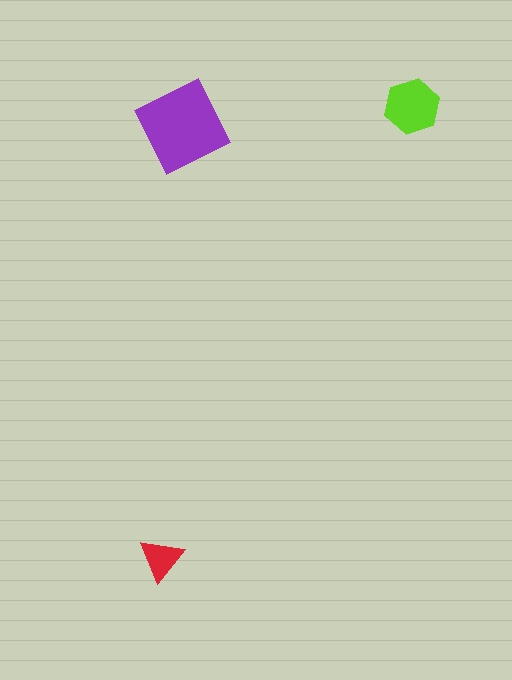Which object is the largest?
The purple square.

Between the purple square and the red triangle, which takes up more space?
The purple square.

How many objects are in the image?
There are 3 objects in the image.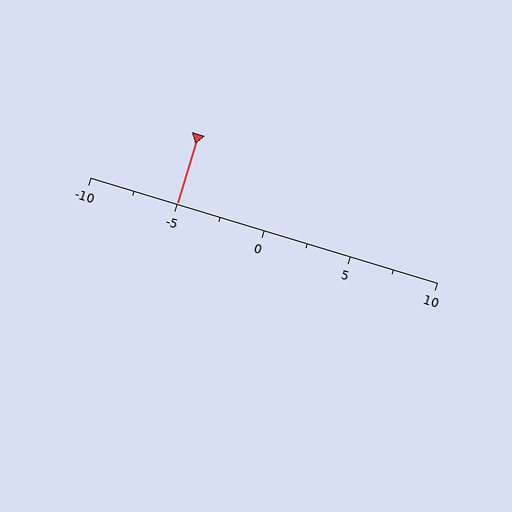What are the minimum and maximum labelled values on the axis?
The axis runs from -10 to 10.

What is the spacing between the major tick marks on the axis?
The major ticks are spaced 5 apart.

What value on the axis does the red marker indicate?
The marker indicates approximately -5.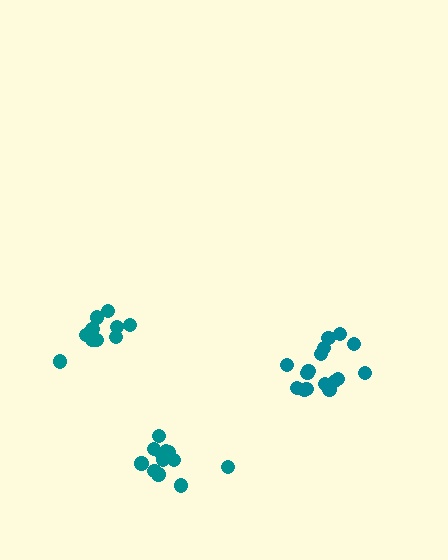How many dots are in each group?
Group 1: 11 dots, Group 2: 13 dots, Group 3: 16 dots (40 total).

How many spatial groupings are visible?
There are 3 spatial groupings.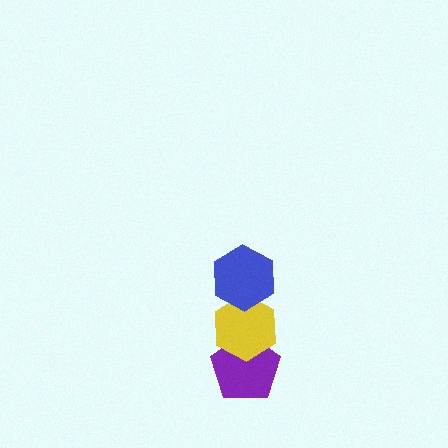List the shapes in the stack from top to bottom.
From top to bottom: the blue hexagon, the yellow hexagon, the purple pentagon.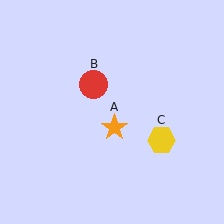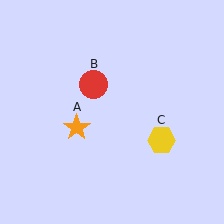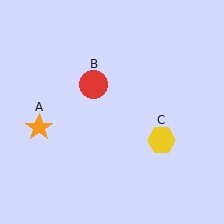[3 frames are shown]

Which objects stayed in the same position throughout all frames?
Red circle (object B) and yellow hexagon (object C) remained stationary.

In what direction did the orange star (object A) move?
The orange star (object A) moved left.